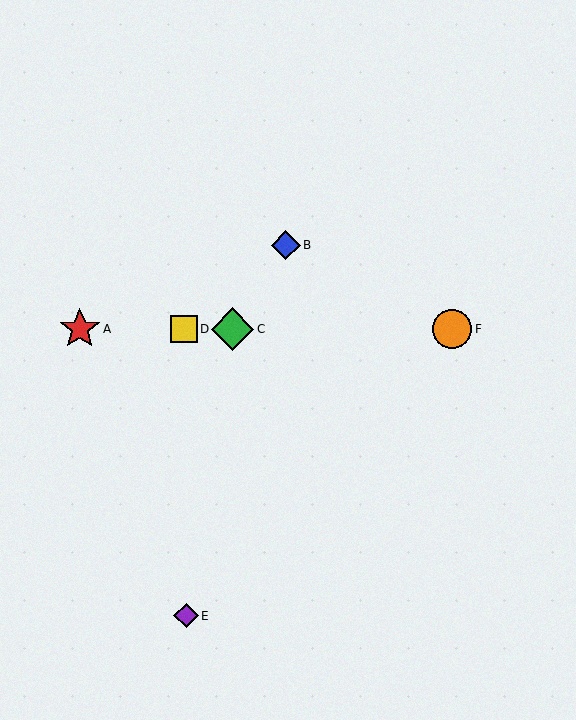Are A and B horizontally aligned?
No, A is at y≈329 and B is at y≈245.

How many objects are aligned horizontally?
4 objects (A, C, D, F) are aligned horizontally.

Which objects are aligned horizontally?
Objects A, C, D, F are aligned horizontally.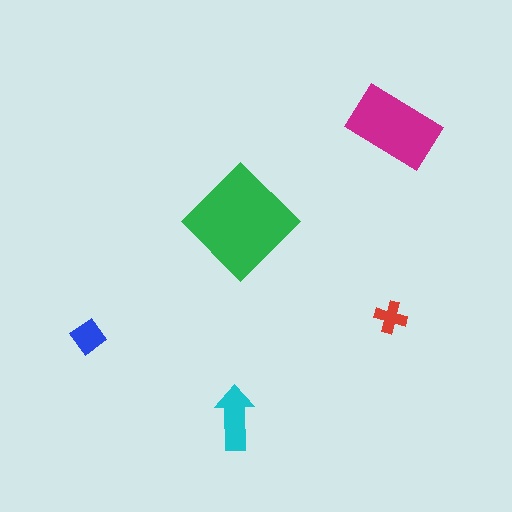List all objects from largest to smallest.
The green diamond, the magenta rectangle, the cyan arrow, the blue diamond, the red cross.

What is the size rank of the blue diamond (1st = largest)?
4th.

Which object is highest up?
The magenta rectangle is topmost.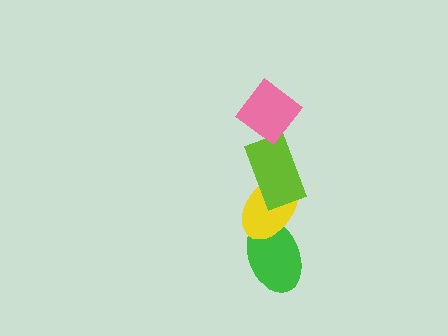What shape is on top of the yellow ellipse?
The lime rectangle is on top of the yellow ellipse.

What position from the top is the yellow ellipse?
The yellow ellipse is 3rd from the top.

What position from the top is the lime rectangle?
The lime rectangle is 2nd from the top.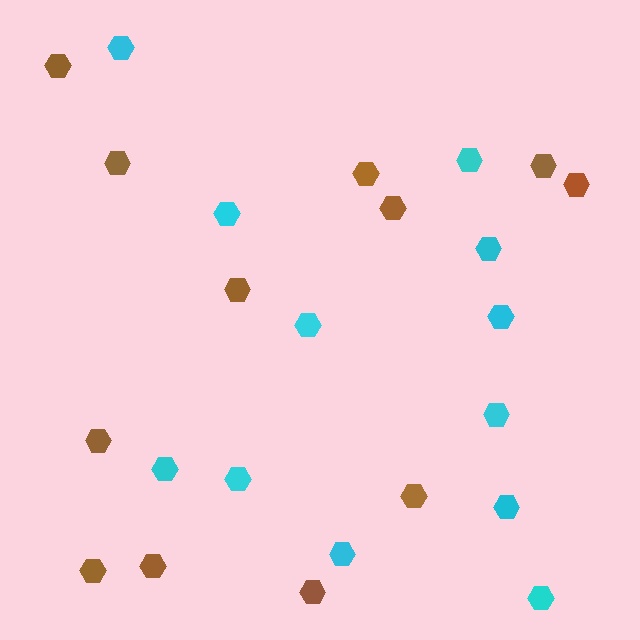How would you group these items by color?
There are 2 groups: one group of cyan hexagons (12) and one group of brown hexagons (12).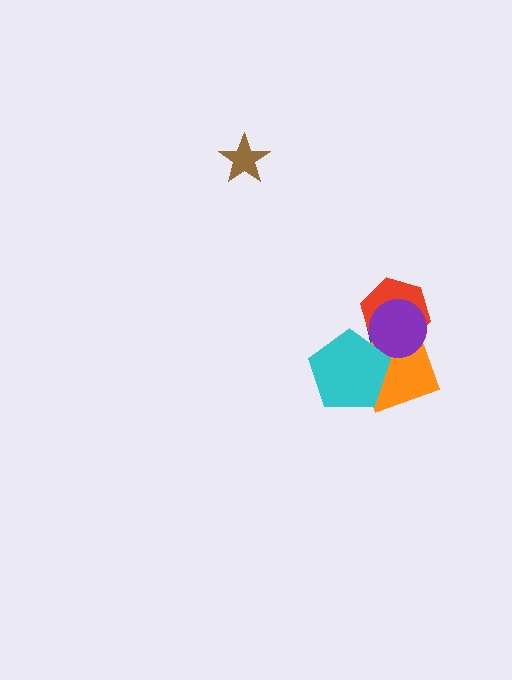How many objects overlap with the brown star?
0 objects overlap with the brown star.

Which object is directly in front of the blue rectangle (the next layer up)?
The orange diamond is directly in front of the blue rectangle.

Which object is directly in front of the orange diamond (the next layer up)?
The red hexagon is directly in front of the orange diamond.